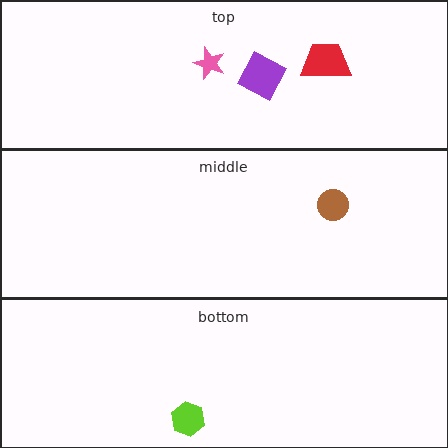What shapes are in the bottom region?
The lime hexagon.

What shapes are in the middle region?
The brown circle.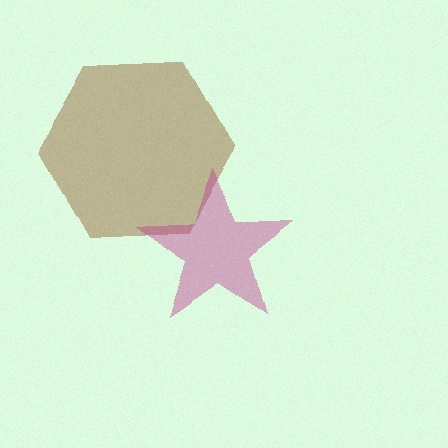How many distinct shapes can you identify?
There are 2 distinct shapes: a brown hexagon, a magenta star.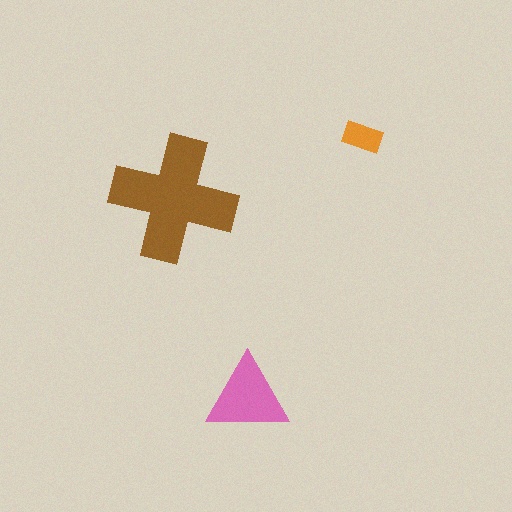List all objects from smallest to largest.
The orange rectangle, the pink triangle, the brown cross.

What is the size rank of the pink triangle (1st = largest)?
2nd.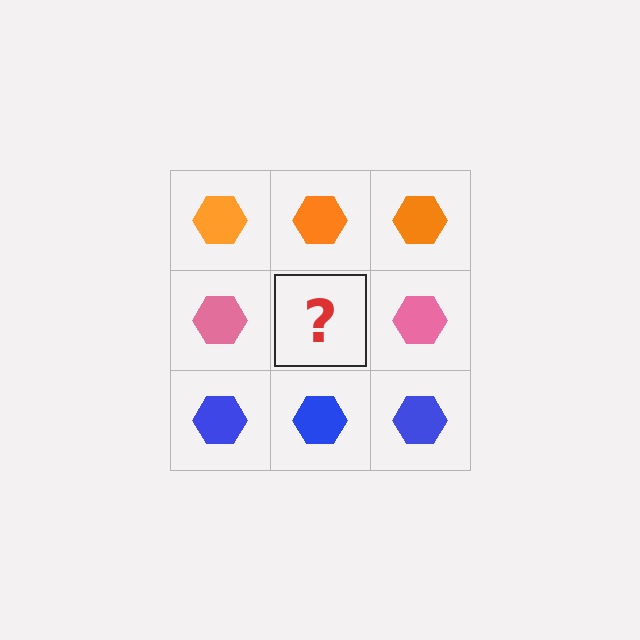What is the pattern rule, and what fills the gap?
The rule is that each row has a consistent color. The gap should be filled with a pink hexagon.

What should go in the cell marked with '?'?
The missing cell should contain a pink hexagon.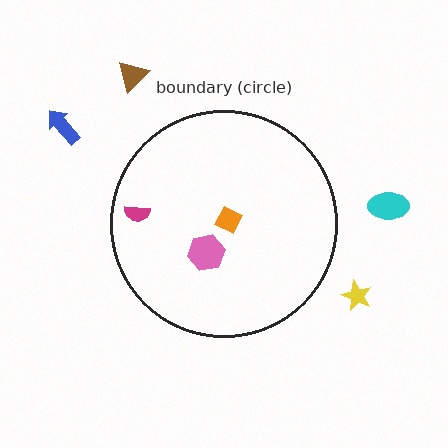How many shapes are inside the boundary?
3 inside, 4 outside.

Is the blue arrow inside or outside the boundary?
Outside.